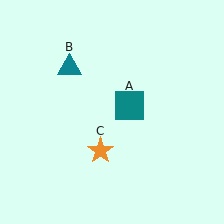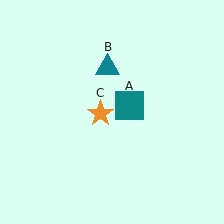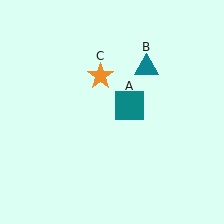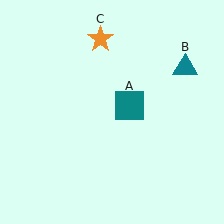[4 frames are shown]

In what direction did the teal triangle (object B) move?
The teal triangle (object B) moved right.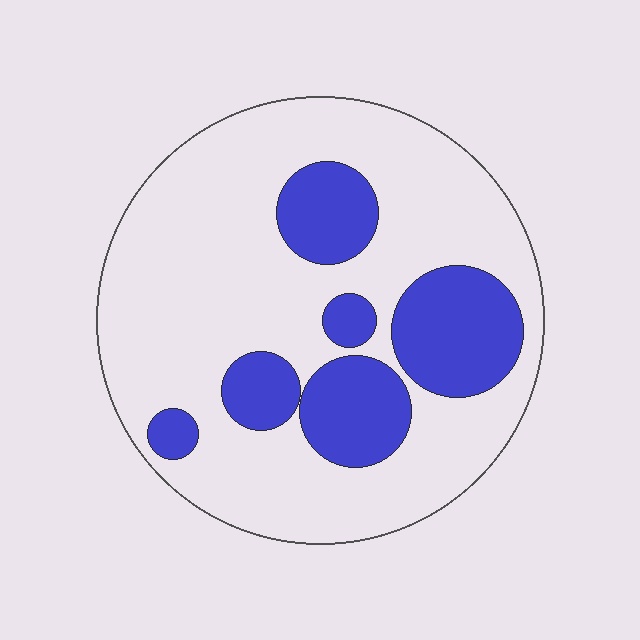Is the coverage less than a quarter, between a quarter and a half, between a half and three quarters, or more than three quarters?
Between a quarter and a half.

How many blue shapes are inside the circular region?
6.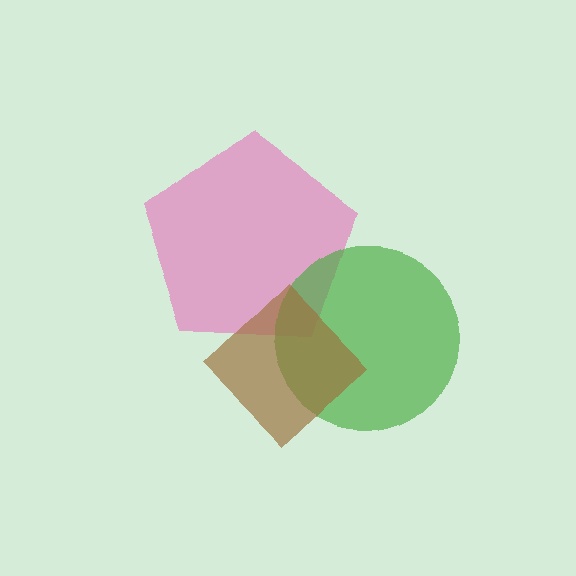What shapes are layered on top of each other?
The layered shapes are: a pink pentagon, a green circle, a brown diamond.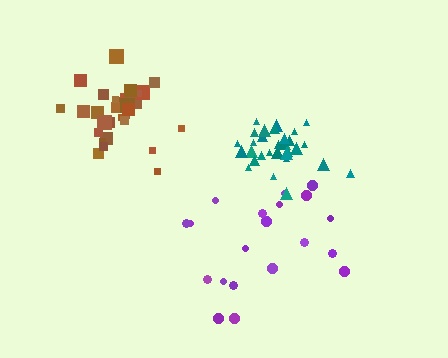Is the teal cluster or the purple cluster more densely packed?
Teal.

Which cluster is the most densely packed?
Teal.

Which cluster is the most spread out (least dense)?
Purple.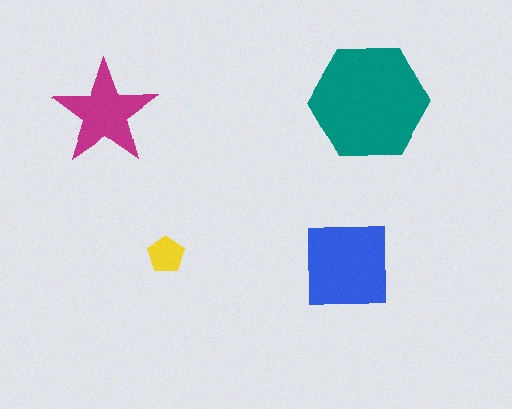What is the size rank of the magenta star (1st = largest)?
3rd.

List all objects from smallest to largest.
The yellow pentagon, the magenta star, the blue square, the teal hexagon.